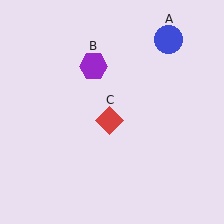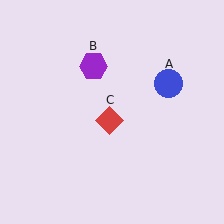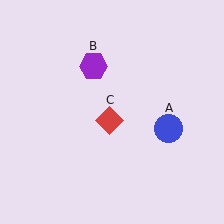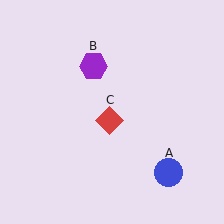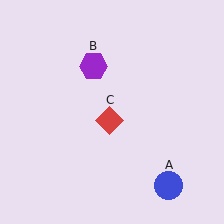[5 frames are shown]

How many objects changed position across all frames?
1 object changed position: blue circle (object A).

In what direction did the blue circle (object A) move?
The blue circle (object A) moved down.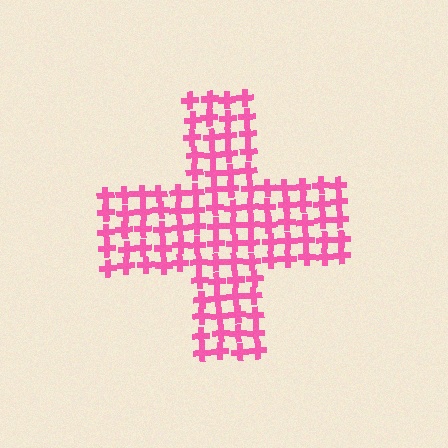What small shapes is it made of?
It is made of small crosses.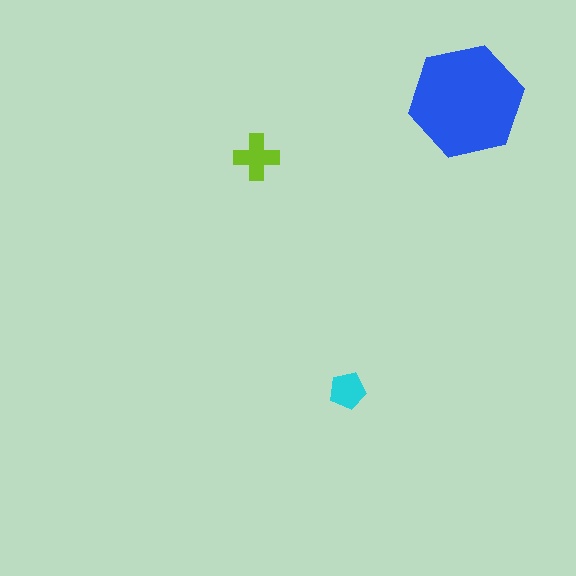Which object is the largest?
The blue hexagon.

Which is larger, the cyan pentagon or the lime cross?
The lime cross.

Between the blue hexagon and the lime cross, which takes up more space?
The blue hexagon.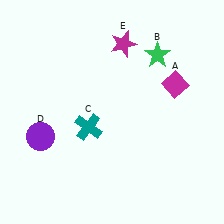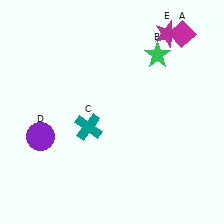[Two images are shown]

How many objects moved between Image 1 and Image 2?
2 objects moved between the two images.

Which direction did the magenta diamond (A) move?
The magenta diamond (A) moved up.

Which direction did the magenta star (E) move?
The magenta star (E) moved right.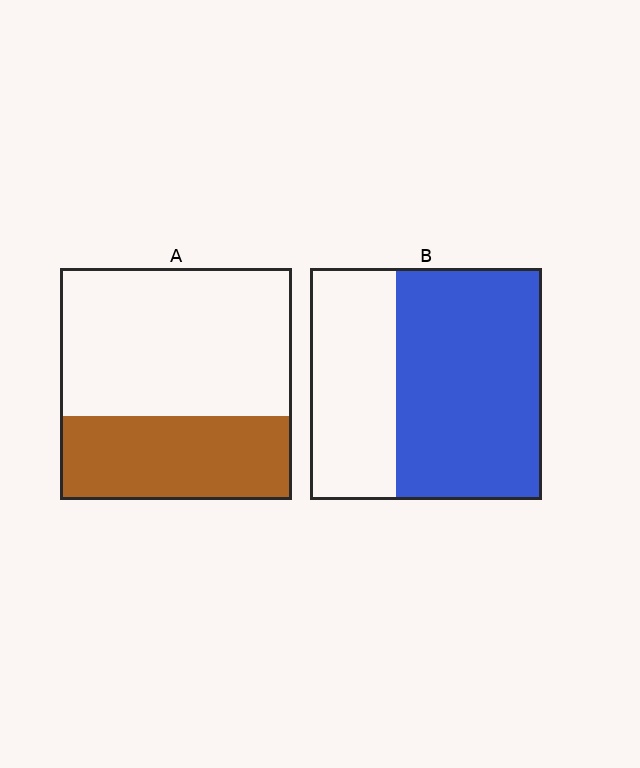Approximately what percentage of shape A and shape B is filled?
A is approximately 35% and B is approximately 65%.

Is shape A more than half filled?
No.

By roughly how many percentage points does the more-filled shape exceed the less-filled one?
By roughly 25 percentage points (B over A).